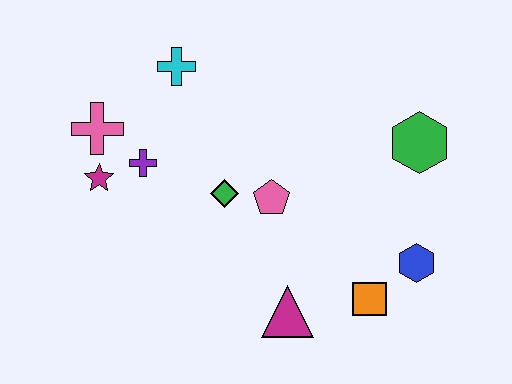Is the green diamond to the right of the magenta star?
Yes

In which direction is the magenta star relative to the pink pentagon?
The magenta star is to the left of the pink pentagon.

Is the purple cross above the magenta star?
Yes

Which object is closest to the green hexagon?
The blue hexagon is closest to the green hexagon.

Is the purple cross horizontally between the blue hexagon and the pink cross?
Yes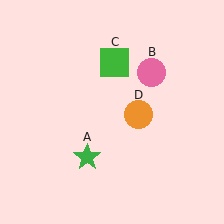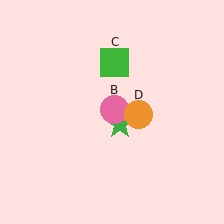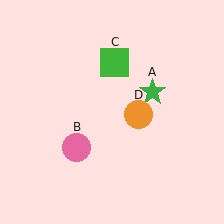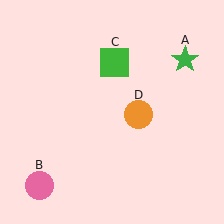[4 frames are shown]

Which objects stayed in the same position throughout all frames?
Green square (object C) and orange circle (object D) remained stationary.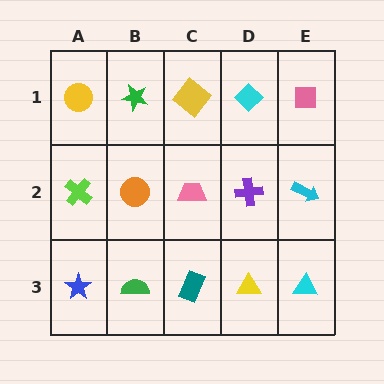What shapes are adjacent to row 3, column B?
An orange circle (row 2, column B), a blue star (row 3, column A), a teal rectangle (row 3, column C).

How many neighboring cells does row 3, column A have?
2.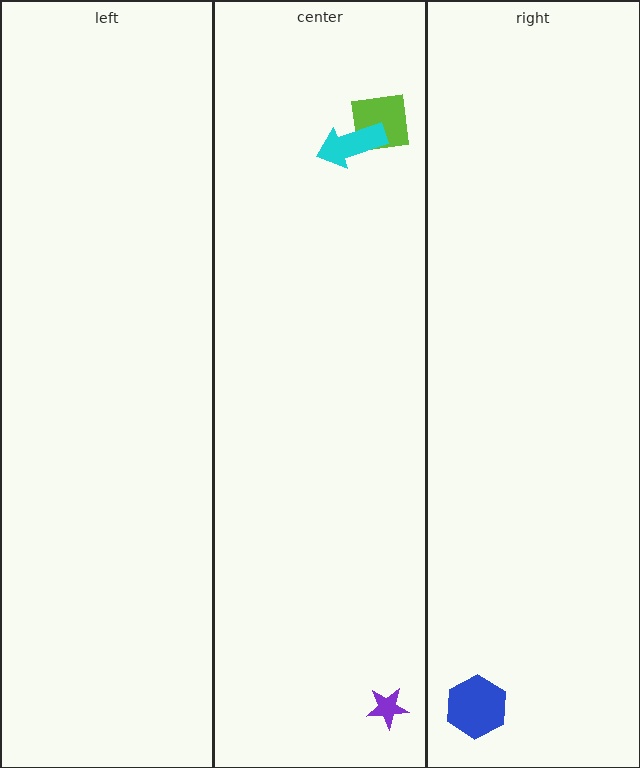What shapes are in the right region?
The blue hexagon.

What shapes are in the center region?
The lime square, the purple star, the cyan arrow.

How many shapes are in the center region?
3.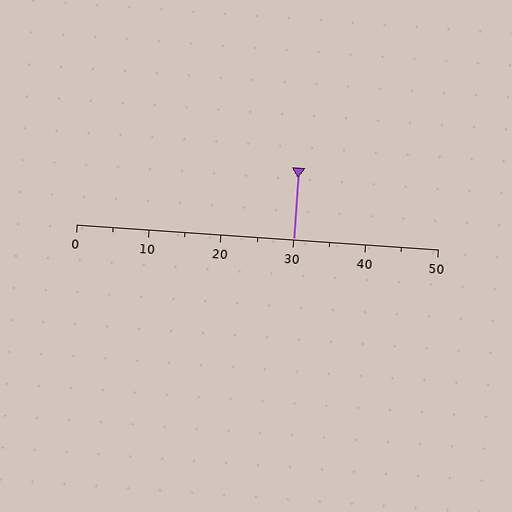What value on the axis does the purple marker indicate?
The marker indicates approximately 30.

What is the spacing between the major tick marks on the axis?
The major ticks are spaced 10 apart.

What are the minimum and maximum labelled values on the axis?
The axis runs from 0 to 50.